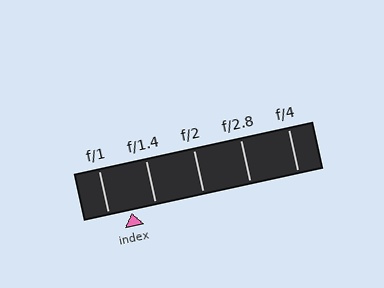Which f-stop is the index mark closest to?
The index mark is closest to f/1.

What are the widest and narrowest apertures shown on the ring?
The widest aperture shown is f/1 and the narrowest is f/4.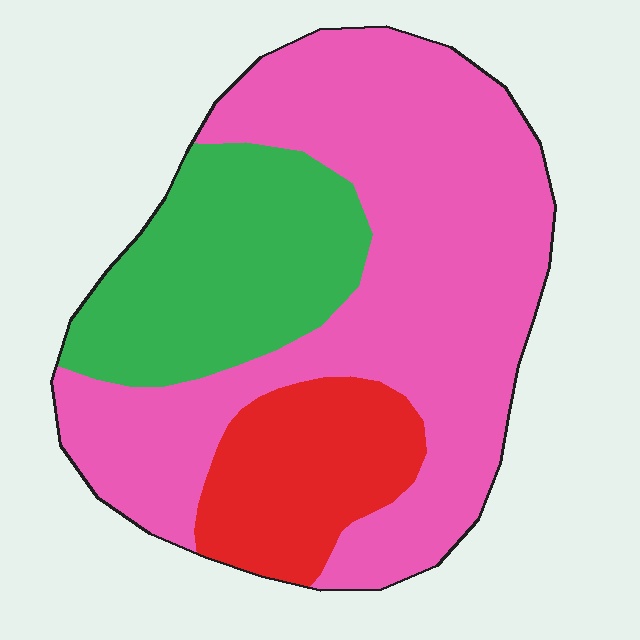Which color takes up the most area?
Pink, at roughly 60%.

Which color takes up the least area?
Red, at roughly 15%.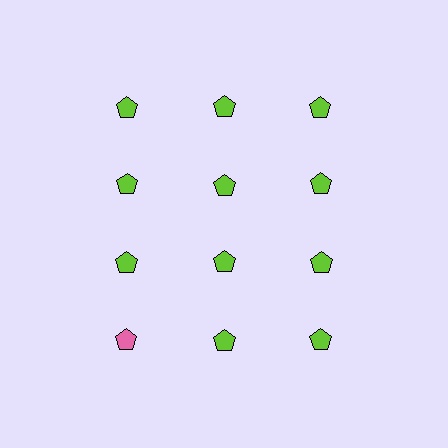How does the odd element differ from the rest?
It has a different color: pink instead of lime.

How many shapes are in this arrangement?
There are 12 shapes arranged in a grid pattern.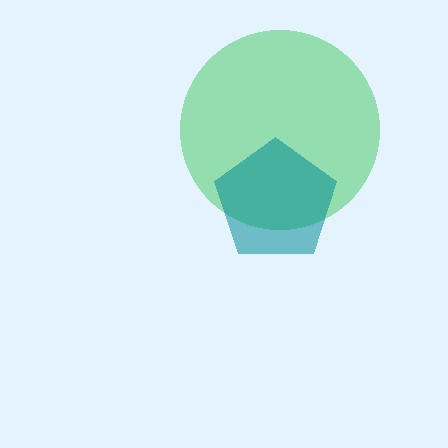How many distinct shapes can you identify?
There are 2 distinct shapes: a green circle, a teal pentagon.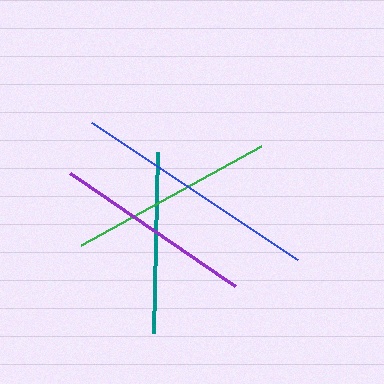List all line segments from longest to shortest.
From longest to shortest: blue, green, purple, teal.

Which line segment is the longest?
The blue line is the longest at approximately 248 pixels.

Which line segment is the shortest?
The teal line is the shortest at approximately 181 pixels.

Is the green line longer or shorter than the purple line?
The green line is longer than the purple line.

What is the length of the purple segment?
The purple segment is approximately 200 pixels long.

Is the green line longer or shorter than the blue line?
The blue line is longer than the green line.